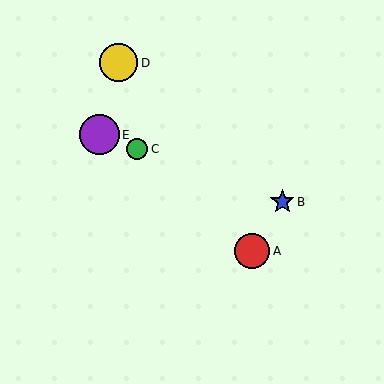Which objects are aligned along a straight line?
Objects B, C, E are aligned along a straight line.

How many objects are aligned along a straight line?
3 objects (B, C, E) are aligned along a straight line.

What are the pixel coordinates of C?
Object C is at (137, 149).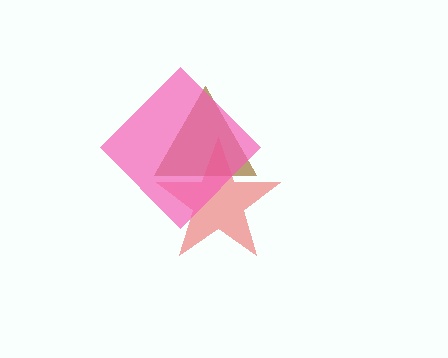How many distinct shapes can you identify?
There are 3 distinct shapes: a brown triangle, a red star, a pink diamond.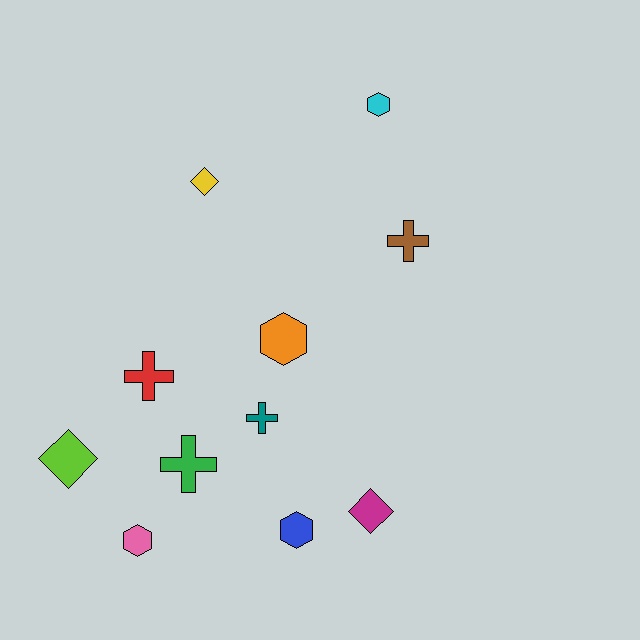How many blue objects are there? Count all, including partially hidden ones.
There is 1 blue object.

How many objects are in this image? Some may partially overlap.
There are 11 objects.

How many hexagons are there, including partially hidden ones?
There are 4 hexagons.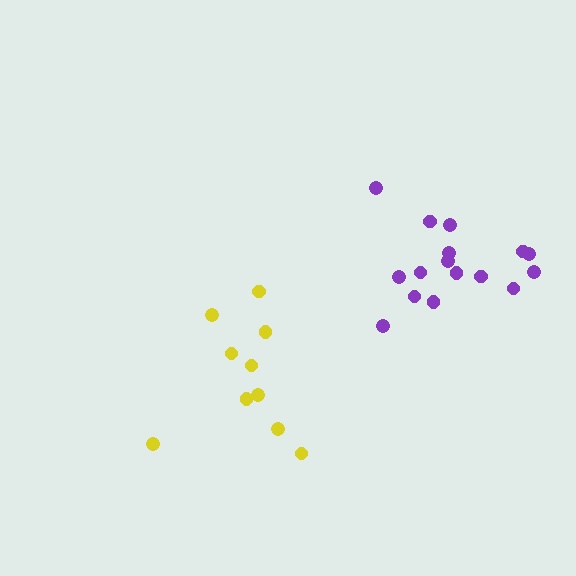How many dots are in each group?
Group 1: 16 dots, Group 2: 10 dots (26 total).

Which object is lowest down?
The yellow cluster is bottommost.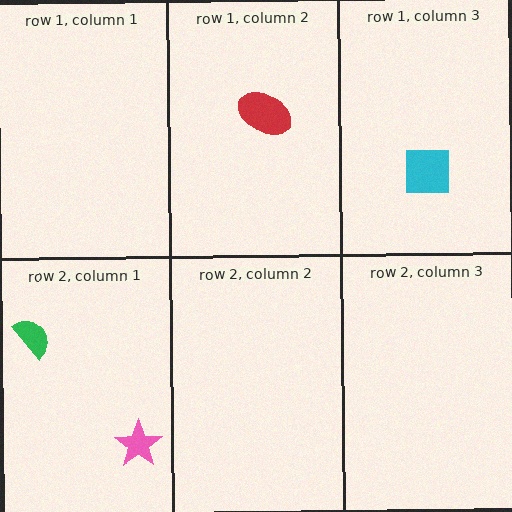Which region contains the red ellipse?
The row 1, column 2 region.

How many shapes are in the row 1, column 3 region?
1.